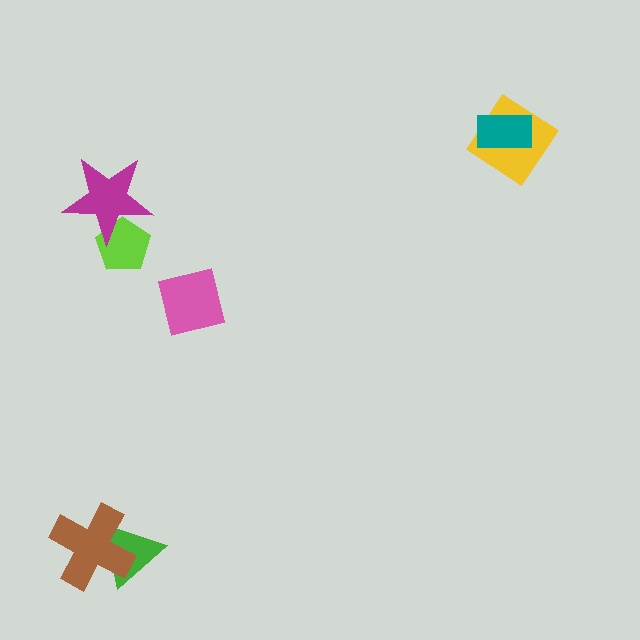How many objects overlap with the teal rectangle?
1 object overlaps with the teal rectangle.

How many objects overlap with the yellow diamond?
1 object overlaps with the yellow diamond.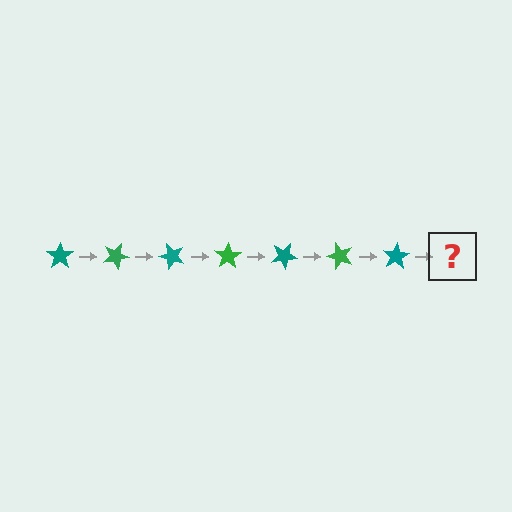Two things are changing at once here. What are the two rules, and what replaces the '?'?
The two rules are that it rotates 25 degrees each step and the color cycles through teal and green. The '?' should be a green star, rotated 175 degrees from the start.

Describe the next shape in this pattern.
It should be a green star, rotated 175 degrees from the start.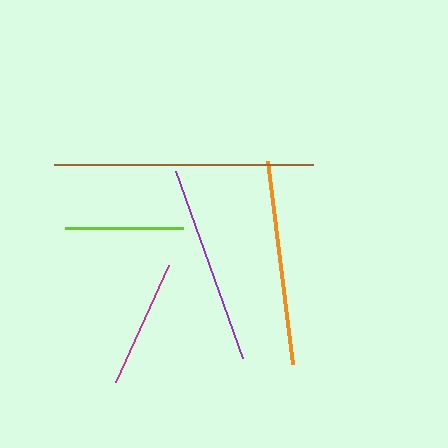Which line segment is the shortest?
The lime line is the shortest at approximately 117 pixels.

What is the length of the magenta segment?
The magenta segment is approximately 128 pixels long.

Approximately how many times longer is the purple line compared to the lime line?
The purple line is approximately 1.7 times the length of the lime line.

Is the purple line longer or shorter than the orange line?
The orange line is longer than the purple line.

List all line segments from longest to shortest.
From longest to shortest: brown, orange, purple, magenta, lime.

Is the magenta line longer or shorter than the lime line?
The magenta line is longer than the lime line.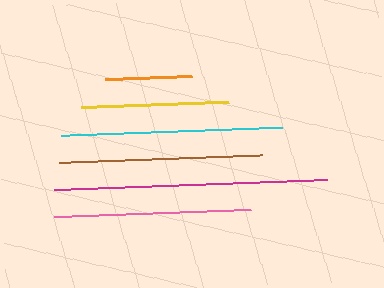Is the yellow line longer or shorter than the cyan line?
The cyan line is longer than the yellow line.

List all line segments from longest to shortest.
From longest to shortest: magenta, cyan, brown, pink, yellow, orange.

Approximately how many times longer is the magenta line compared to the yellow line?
The magenta line is approximately 1.9 times the length of the yellow line.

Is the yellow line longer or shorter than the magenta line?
The magenta line is longer than the yellow line.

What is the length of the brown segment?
The brown segment is approximately 205 pixels long.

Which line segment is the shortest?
The orange line is the shortest at approximately 87 pixels.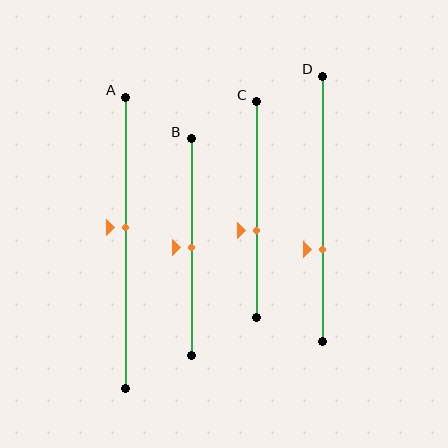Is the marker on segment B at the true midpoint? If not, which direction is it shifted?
Yes, the marker on segment B is at the true midpoint.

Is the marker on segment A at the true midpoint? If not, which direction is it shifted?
No, the marker on segment A is shifted upward by about 5% of the segment length.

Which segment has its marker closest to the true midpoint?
Segment B has its marker closest to the true midpoint.